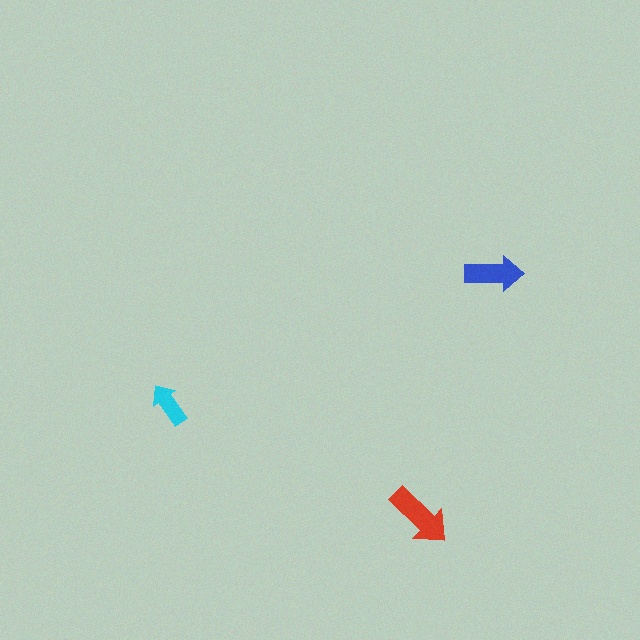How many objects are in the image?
There are 3 objects in the image.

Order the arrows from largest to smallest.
the red one, the blue one, the cyan one.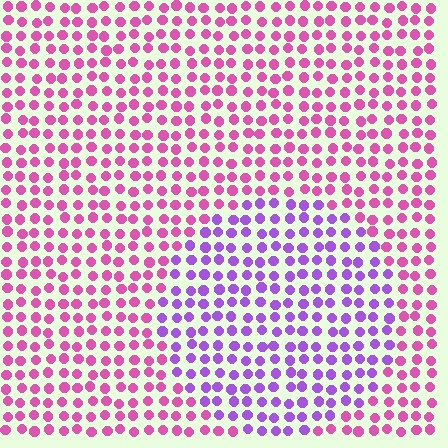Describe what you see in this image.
The image is filled with small pink elements in a uniform arrangement. A circle-shaped region is visible where the elements are tinted to a slightly different hue, forming a subtle color boundary.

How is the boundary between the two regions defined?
The boundary is defined purely by a slight shift in hue (about 43 degrees). Spacing, size, and orientation are identical on both sides.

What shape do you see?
I see a circle.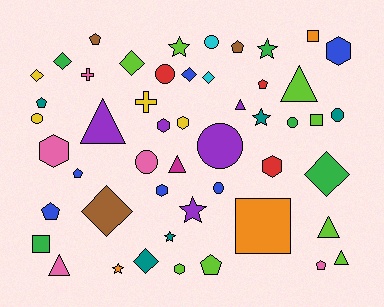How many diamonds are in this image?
There are 8 diamonds.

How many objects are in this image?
There are 50 objects.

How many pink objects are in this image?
There are 5 pink objects.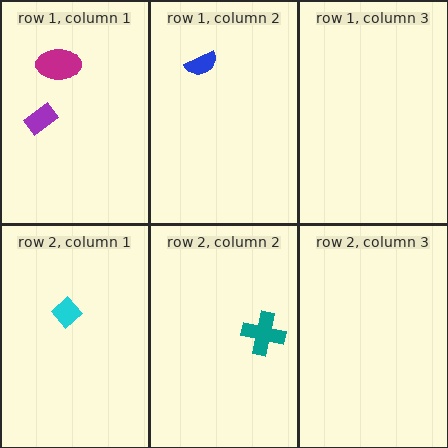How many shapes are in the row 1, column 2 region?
1.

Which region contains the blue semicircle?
The row 1, column 2 region.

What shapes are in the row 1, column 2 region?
The blue semicircle.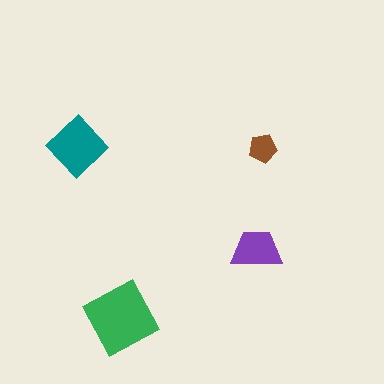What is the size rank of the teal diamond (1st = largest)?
2nd.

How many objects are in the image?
There are 4 objects in the image.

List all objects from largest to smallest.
The green diamond, the teal diamond, the purple trapezoid, the brown pentagon.